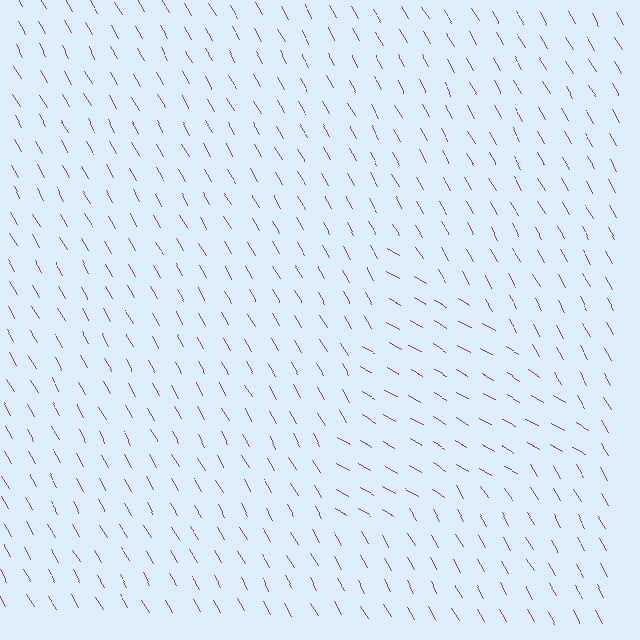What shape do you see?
I see a triangle.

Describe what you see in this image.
The image is filled with small purple line segments. A triangle region in the image has lines oriented differently from the surrounding lines, creating a visible texture boundary.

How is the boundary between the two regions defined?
The boundary is defined purely by a change in line orientation (approximately 30 degrees difference). All lines are the same color and thickness.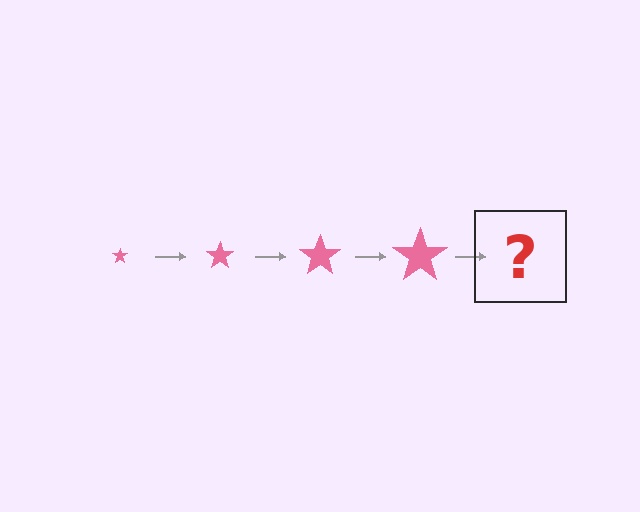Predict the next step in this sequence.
The next step is a pink star, larger than the previous one.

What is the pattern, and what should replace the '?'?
The pattern is that the star gets progressively larger each step. The '?' should be a pink star, larger than the previous one.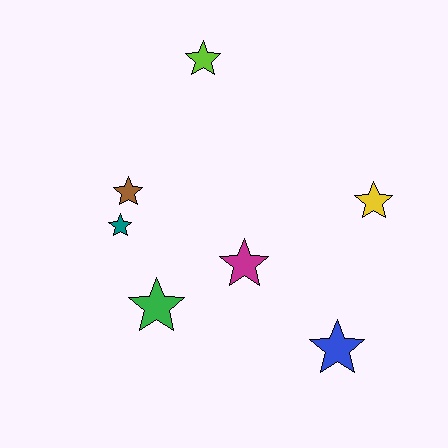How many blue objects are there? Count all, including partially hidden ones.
There is 1 blue object.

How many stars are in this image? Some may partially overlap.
There are 7 stars.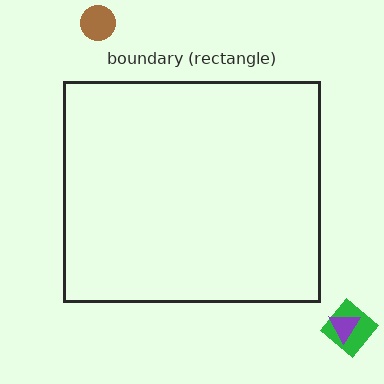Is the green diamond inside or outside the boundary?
Outside.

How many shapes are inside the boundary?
0 inside, 3 outside.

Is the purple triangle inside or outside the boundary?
Outside.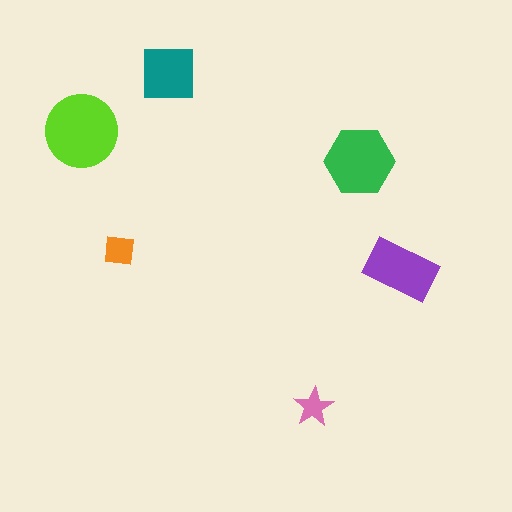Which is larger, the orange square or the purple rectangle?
The purple rectangle.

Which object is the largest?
The lime circle.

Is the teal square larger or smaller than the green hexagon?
Smaller.